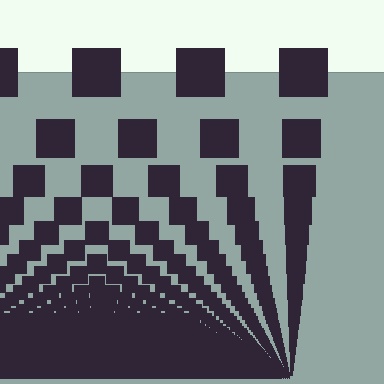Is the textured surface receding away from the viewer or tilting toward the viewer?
The surface appears to tilt toward the viewer. Texture elements get larger and sparser toward the top.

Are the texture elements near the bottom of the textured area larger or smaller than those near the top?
Smaller. The gradient is inverted — elements near the bottom are smaller and denser.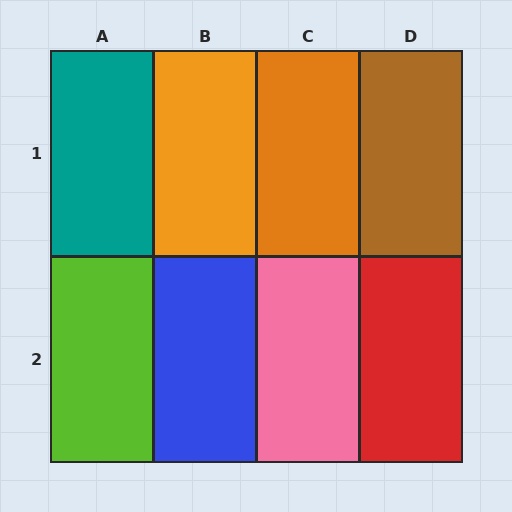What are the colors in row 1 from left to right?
Teal, orange, orange, brown.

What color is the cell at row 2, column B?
Blue.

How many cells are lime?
1 cell is lime.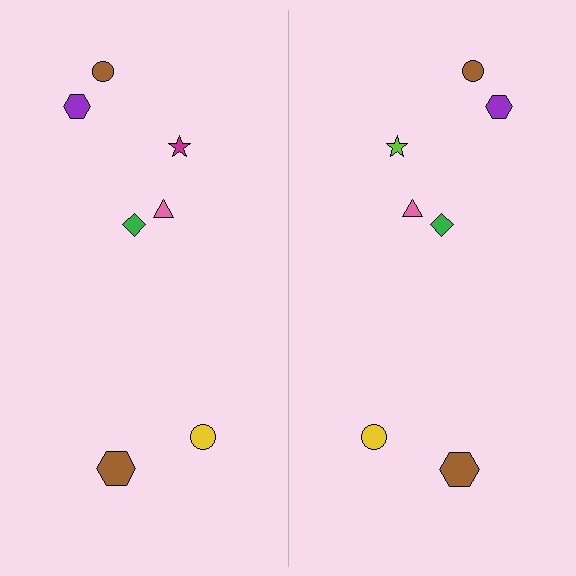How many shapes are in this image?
There are 14 shapes in this image.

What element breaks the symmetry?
The lime star on the right side breaks the symmetry — its mirror counterpart is magenta.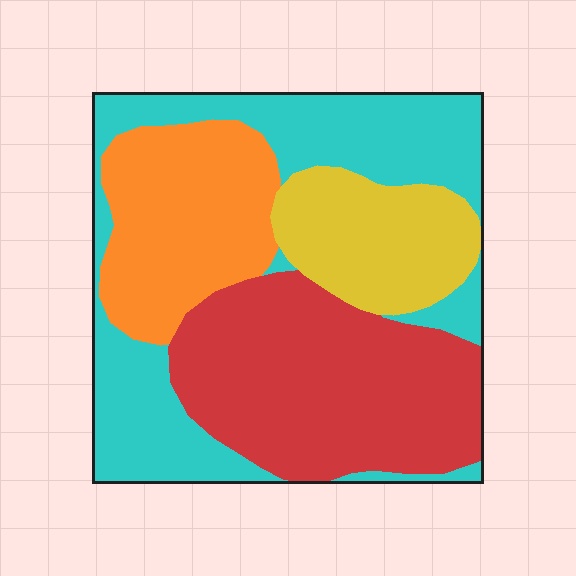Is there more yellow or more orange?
Orange.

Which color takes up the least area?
Yellow, at roughly 15%.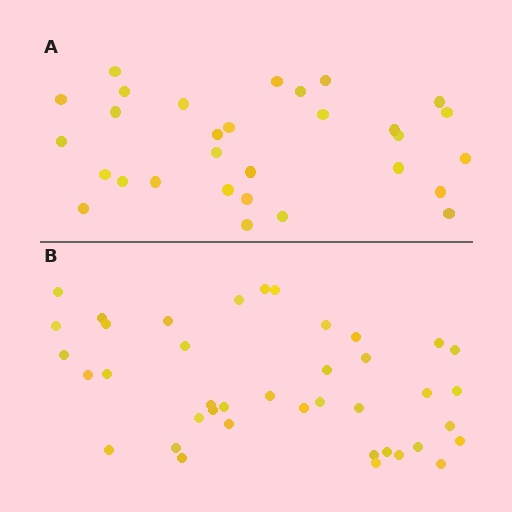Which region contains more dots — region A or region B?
Region B (the bottom region) has more dots.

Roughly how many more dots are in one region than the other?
Region B has roughly 10 or so more dots than region A.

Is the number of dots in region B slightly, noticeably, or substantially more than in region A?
Region B has noticeably more, but not dramatically so. The ratio is roughly 1.3 to 1.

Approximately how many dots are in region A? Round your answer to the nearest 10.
About 30 dots.